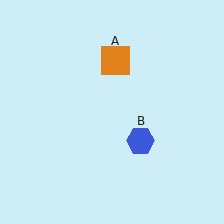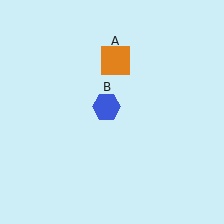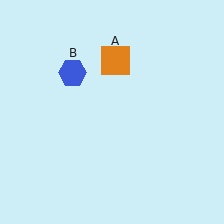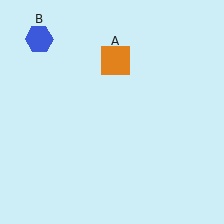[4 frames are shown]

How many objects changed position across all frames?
1 object changed position: blue hexagon (object B).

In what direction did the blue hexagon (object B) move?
The blue hexagon (object B) moved up and to the left.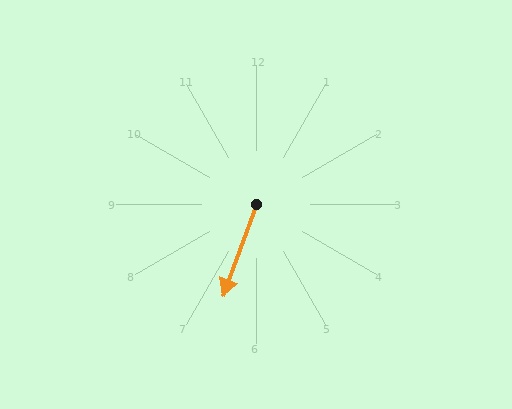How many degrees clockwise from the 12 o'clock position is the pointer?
Approximately 200 degrees.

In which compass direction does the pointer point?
South.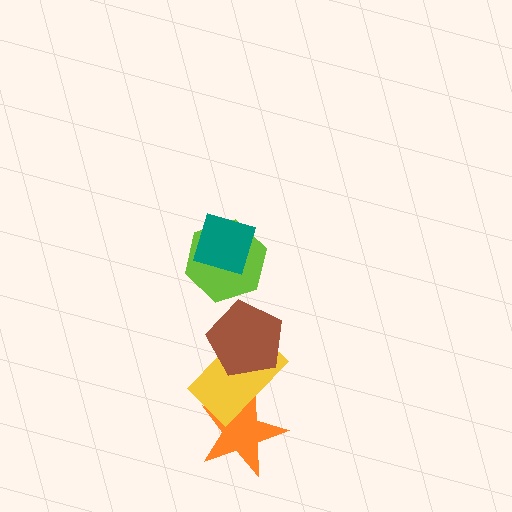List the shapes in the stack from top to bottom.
From top to bottom: the teal diamond, the lime hexagon, the brown pentagon, the yellow rectangle, the orange star.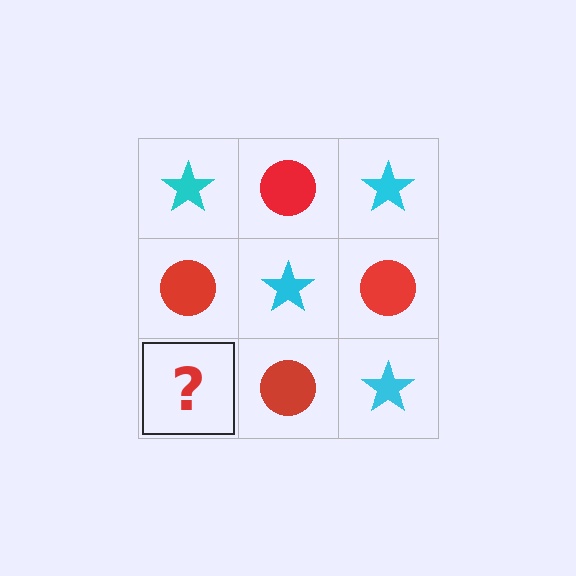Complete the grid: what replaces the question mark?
The question mark should be replaced with a cyan star.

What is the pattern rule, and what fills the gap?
The rule is that it alternates cyan star and red circle in a checkerboard pattern. The gap should be filled with a cyan star.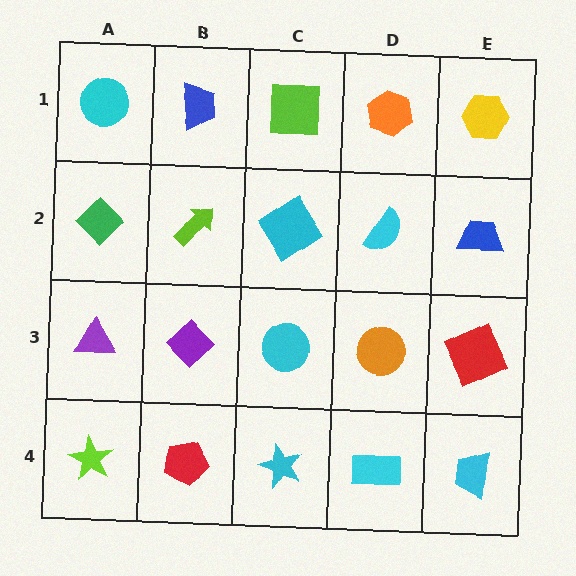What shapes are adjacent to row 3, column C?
A cyan diamond (row 2, column C), a cyan star (row 4, column C), a purple diamond (row 3, column B), an orange circle (row 3, column D).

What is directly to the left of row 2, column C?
A lime arrow.